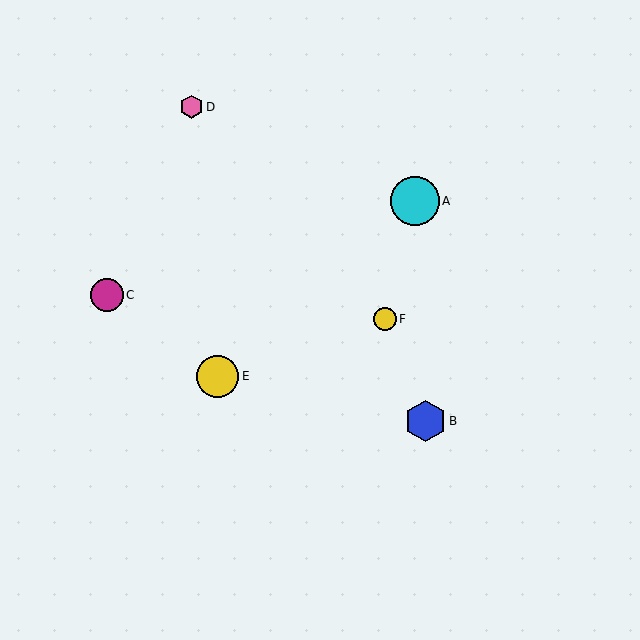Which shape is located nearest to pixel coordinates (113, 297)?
The magenta circle (labeled C) at (107, 295) is nearest to that location.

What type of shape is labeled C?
Shape C is a magenta circle.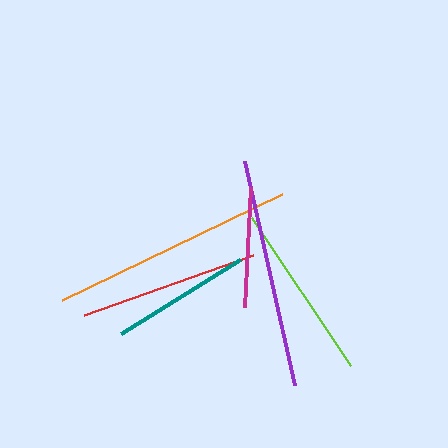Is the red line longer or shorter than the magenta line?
The red line is longer than the magenta line.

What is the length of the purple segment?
The purple segment is approximately 229 pixels long.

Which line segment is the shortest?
The magenta line is the shortest at approximately 120 pixels.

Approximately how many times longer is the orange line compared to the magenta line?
The orange line is approximately 2.0 times the length of the magenta line.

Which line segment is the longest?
The orange line is the longest at approximately 244 pixels.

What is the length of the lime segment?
The lime segment is approximately 178 pixels long.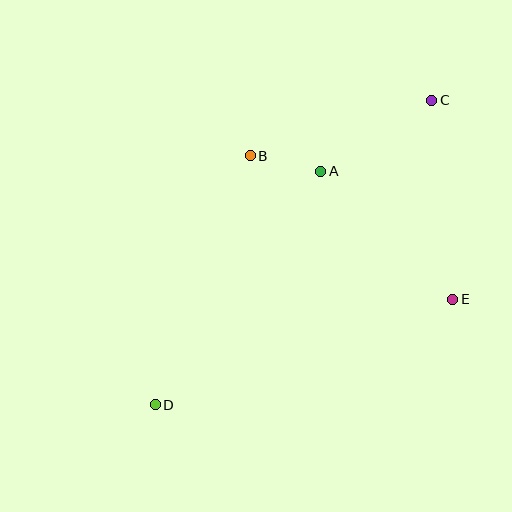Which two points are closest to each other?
Points A and B are closest to each other.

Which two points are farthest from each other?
Points C and D are farthest from each other.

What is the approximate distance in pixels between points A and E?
The distance between A and E is approximately 184 pixels.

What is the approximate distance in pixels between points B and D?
The distance between B and D is approximately 266 pixels.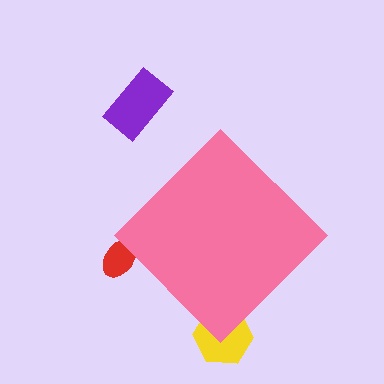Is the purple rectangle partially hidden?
No, the purple rectangle is fully visible.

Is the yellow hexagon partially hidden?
Yes, the yellow hexagon is partially hidden behind the pink diamond.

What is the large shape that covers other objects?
A pink diamond.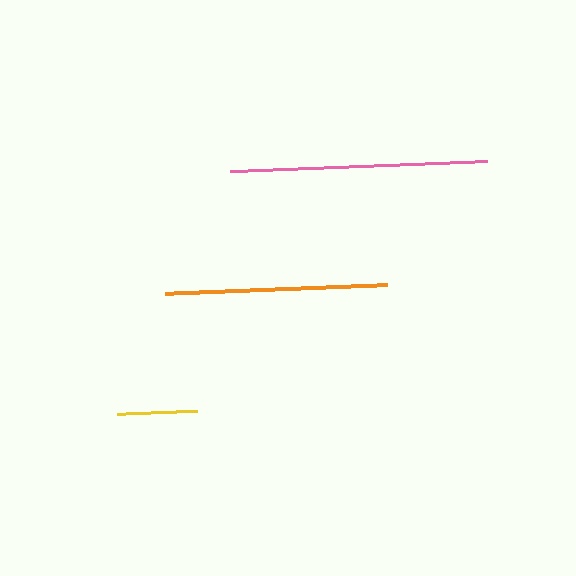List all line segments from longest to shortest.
From longest to shortest: pink, orange, yellow.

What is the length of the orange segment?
The orange segment is approximately 223 pixels long.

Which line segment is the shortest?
The yellow line is the shortest at approximately 80 pixels.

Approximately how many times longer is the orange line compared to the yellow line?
The orange line is approximately 2.8 times the length of the yellow line.